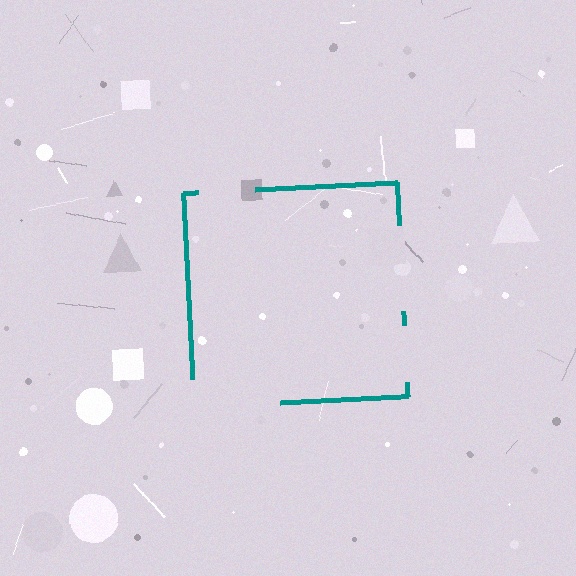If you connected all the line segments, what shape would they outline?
They would outline a square.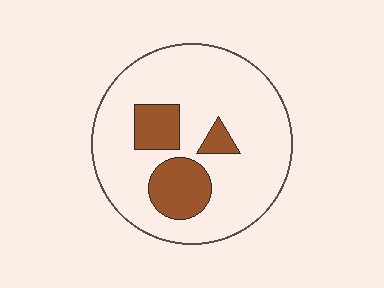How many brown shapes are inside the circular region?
3.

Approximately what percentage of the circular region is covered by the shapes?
Approximately 20%.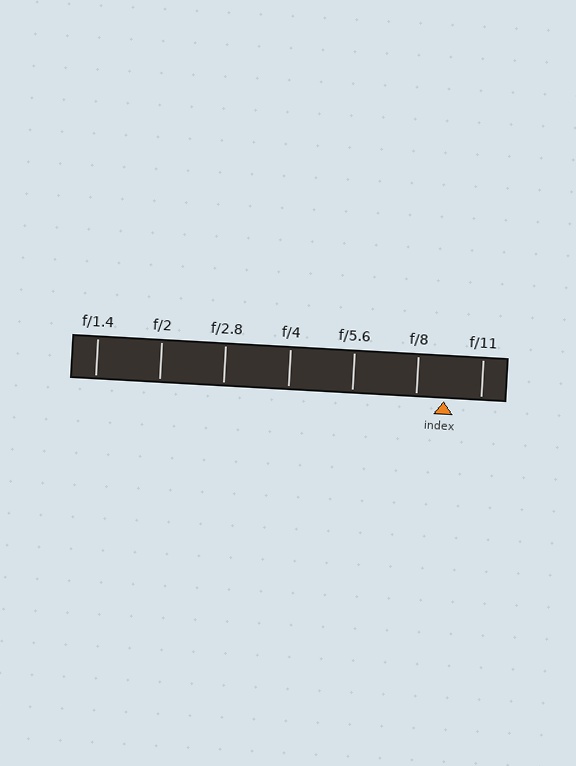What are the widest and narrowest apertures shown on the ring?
The widest aperture shown is f/1.4 and the narrowest is f/11.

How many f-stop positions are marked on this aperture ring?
There are 7 f-stop positions marked.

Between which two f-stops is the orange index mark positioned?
The index mark is between f/8 and f/11.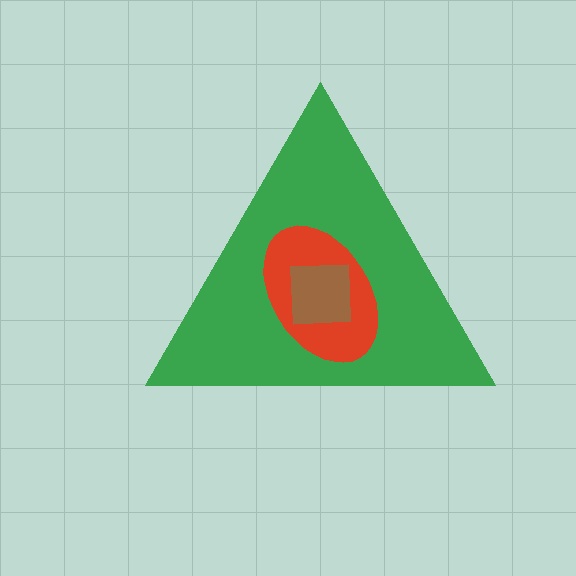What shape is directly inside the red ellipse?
The brown square.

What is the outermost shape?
The green triangle.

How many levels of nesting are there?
3.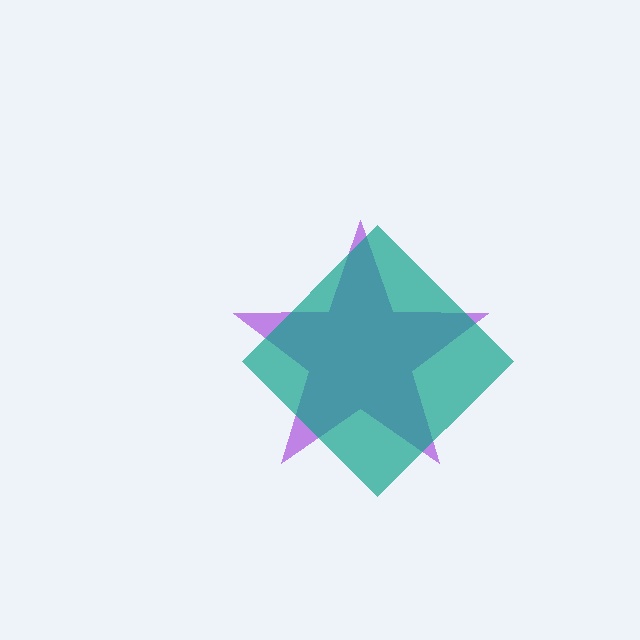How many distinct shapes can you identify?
There are 2 distinct shapes: a purple star, a teal diamond.